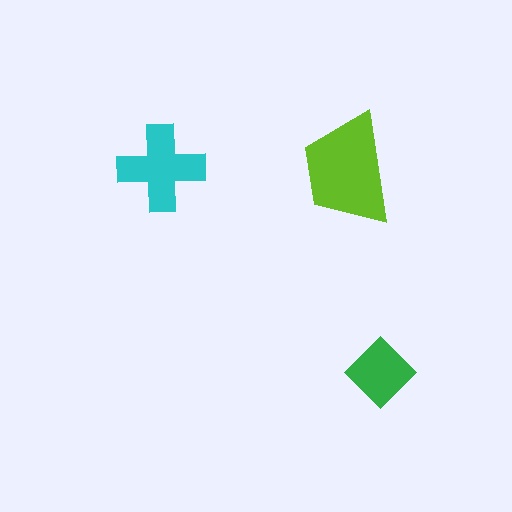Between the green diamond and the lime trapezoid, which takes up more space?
The lime trapezoid.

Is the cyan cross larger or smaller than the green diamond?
Larger.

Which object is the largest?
The lime trapezoid.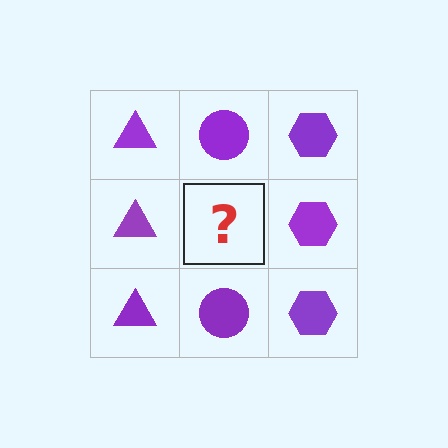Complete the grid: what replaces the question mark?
The question mark should be replaced with a purple circle.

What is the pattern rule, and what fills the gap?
The rule is that each column has a consistent shape. The gap should be filled with a purple circle.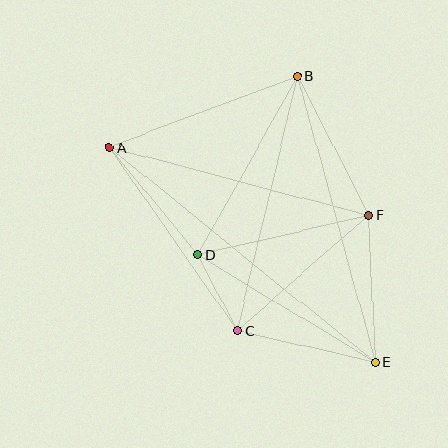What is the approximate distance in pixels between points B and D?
The distance between B and D is approximately 204 pixels.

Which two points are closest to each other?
Points C and D are closest to each other.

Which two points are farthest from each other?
Points A and E are farthest from each other.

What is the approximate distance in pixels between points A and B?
The distance between A and B is approximately 201 pixels.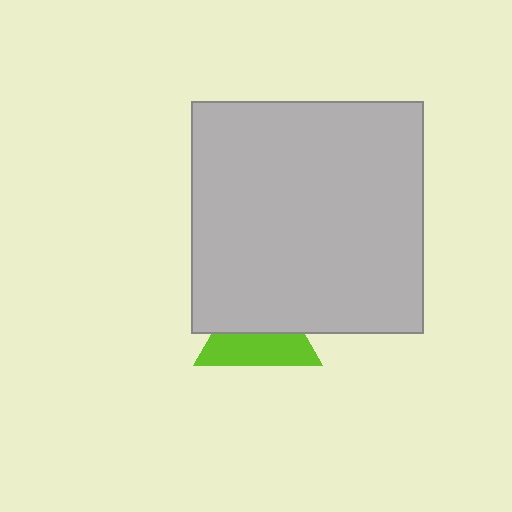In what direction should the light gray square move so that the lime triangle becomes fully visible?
The light gray square should move up. That is the shortest direction to clear the overlap and leave the lime triangle fully visible.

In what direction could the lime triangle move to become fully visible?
The lime triangle could move down. That would shift it out from behind the light gray square entirely.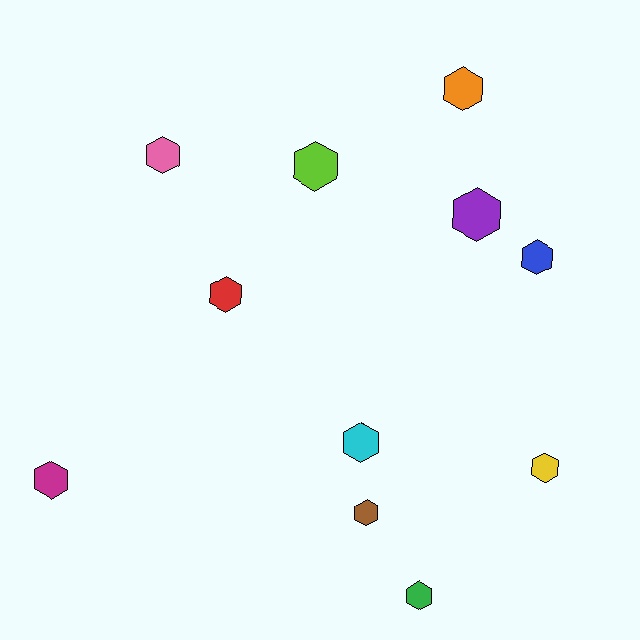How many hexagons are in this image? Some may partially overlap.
There are 11 hexagons.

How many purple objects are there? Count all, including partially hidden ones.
There is 1 purple object.